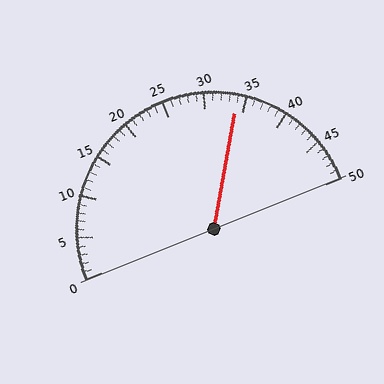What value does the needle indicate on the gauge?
The needle indicates approximately 34.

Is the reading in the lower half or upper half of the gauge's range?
The reading is in the upper half of the range (0 to 50).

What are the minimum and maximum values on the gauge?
The gauge ranges from 0 to 50.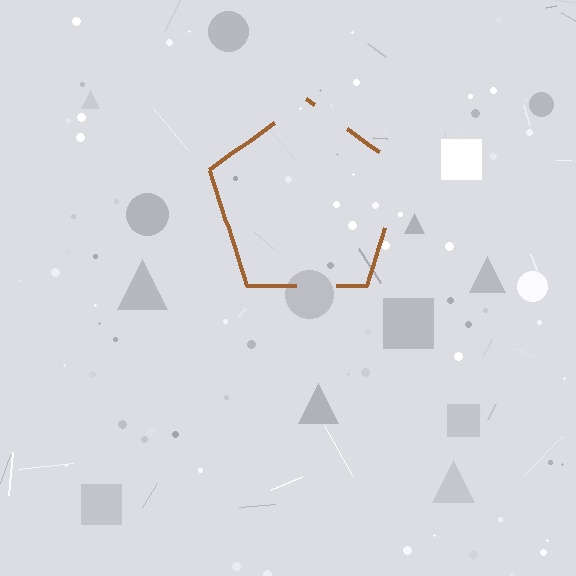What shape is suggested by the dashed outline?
The dashed outline suggests a pentagon.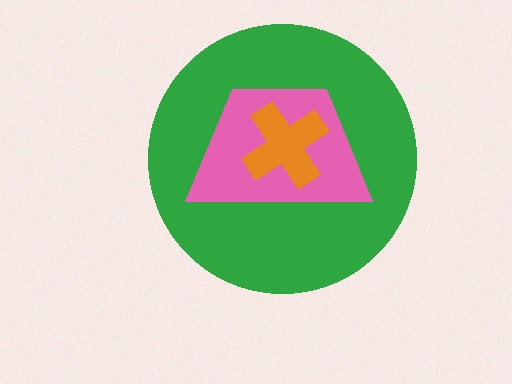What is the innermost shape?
The orange cross.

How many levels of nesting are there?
3.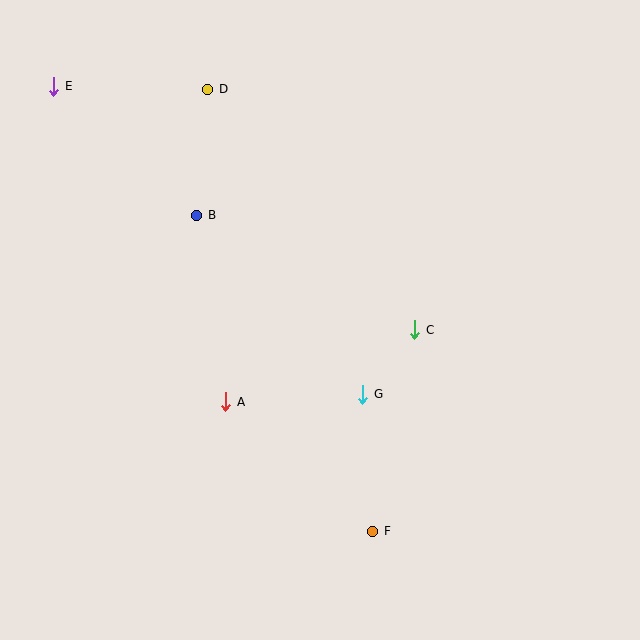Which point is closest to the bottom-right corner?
Point F is closest to the bottom-right corner.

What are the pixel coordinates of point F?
Point F is at (373, 531).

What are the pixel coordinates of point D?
Point D is at (208, 89).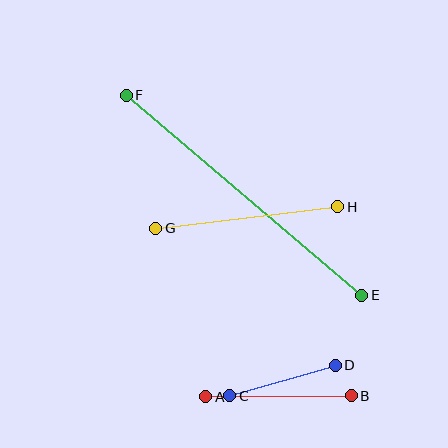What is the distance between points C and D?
The distance is approximately 110 pixels.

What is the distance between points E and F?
The distance is approximately 309 pixels.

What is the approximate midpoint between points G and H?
The midpoint is at approximately (247, 217) pixels.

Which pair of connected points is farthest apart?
Points E and F are farthest apart.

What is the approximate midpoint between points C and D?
The midpoint is at approximately (283, 381) pixels.